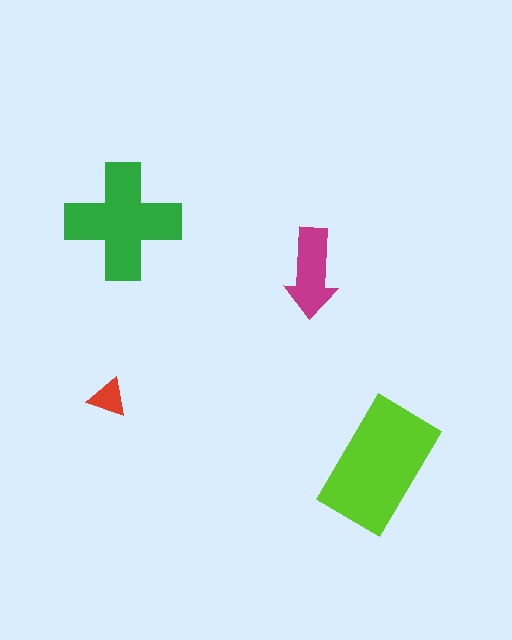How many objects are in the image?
There are 4 objects in the image.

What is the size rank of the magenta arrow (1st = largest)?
3rd.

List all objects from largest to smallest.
The lime rectangle, the green cross, the magenta arrow, the red triangle.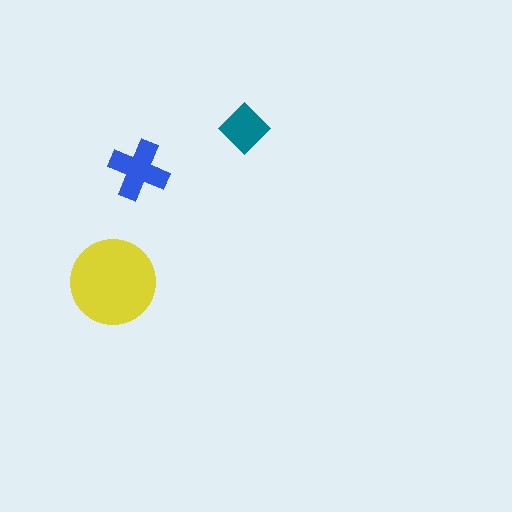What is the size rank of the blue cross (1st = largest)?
2nd.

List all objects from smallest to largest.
The teal diamond, the blue cross, the yellow circle.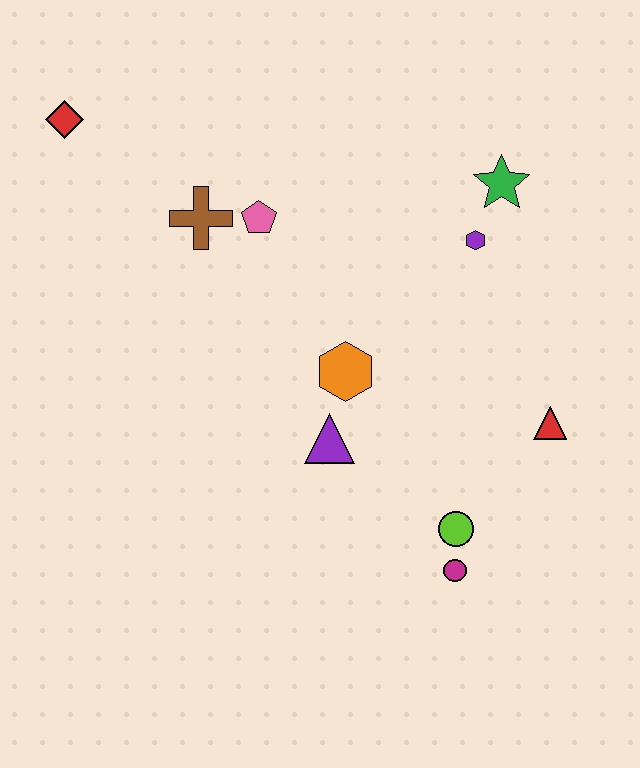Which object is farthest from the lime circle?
The red diamond is farthest from the lime circle.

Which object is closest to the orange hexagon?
The purple triangle is closest to the orange hexagon.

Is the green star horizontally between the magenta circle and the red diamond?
No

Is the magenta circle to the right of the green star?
No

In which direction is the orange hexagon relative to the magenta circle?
The orange hexagon is above the magenta circle.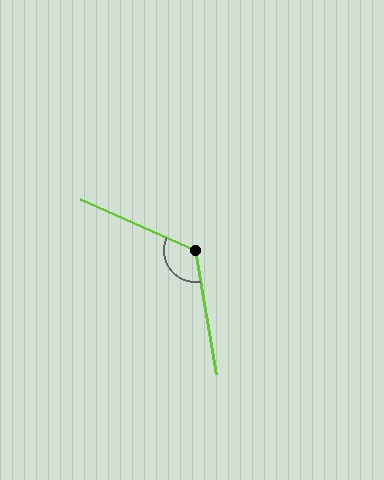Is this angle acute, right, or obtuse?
It is obtuse.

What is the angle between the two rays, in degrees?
Approximately 123 degrees.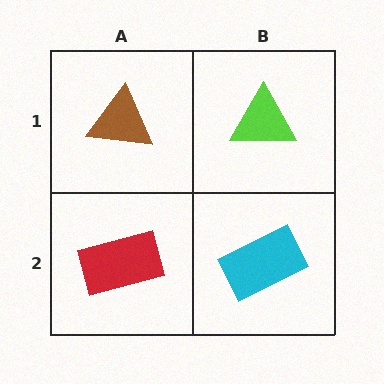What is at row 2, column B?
A cyan rectangle.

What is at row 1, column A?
A brown triangle.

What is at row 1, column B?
A lime triangle.